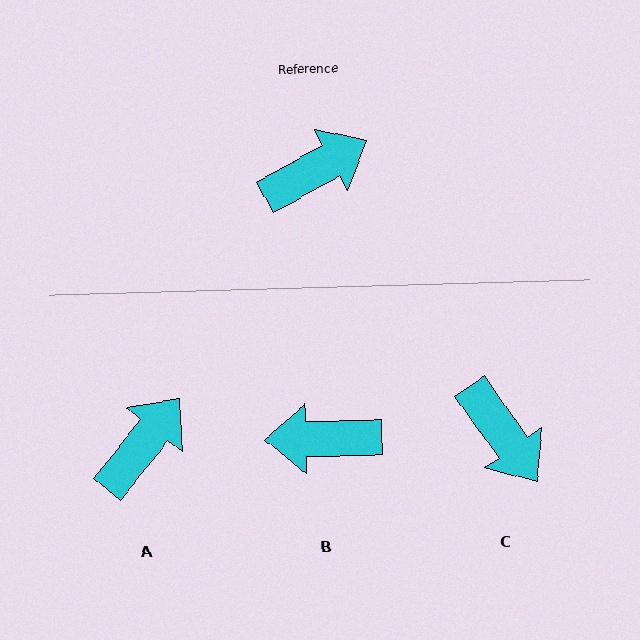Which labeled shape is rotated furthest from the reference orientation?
B, about 152 degrees away.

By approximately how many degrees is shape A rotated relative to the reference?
Approximately 22 degrees counter-clockwise.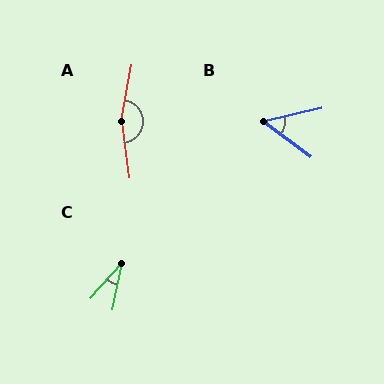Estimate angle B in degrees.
Approximately 49 degrees.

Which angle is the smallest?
C, at approximately 30 degrees.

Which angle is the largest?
A, at approximately 162 degrees.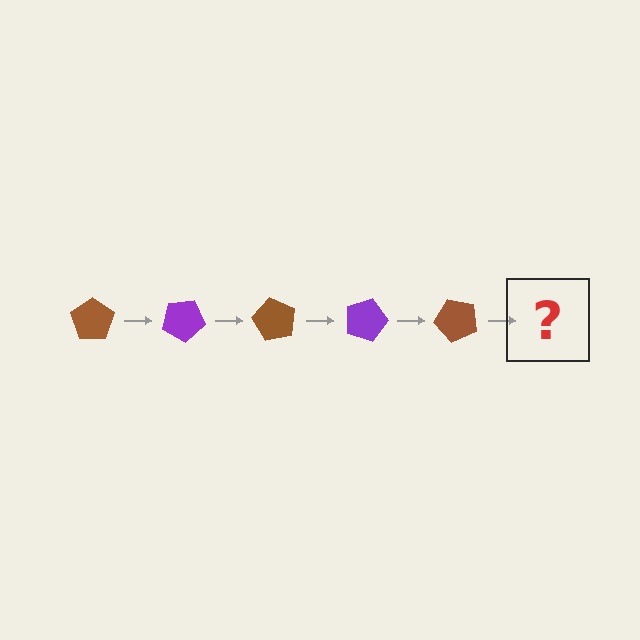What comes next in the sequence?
The next element should be a purple pentagon, rotated 150 degrees from the start.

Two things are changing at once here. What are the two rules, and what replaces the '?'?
The two rules are that it rotates 30 degrees each step and the color cycles through brown and purple. The '?' should be a purple pentagon, rotated 150 degrees from the start.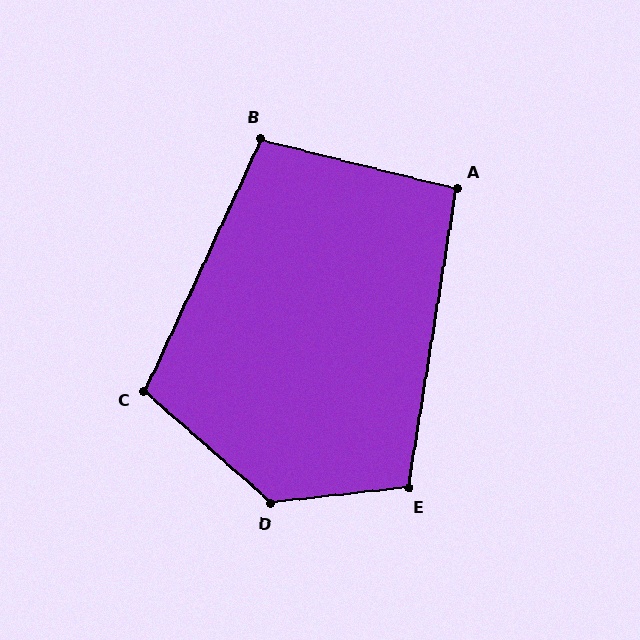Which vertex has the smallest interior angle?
A, at approximately 95 degrees.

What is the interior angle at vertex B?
Approximately 101 degrees (obtuse).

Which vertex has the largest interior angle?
D, at approximately 132 degrees.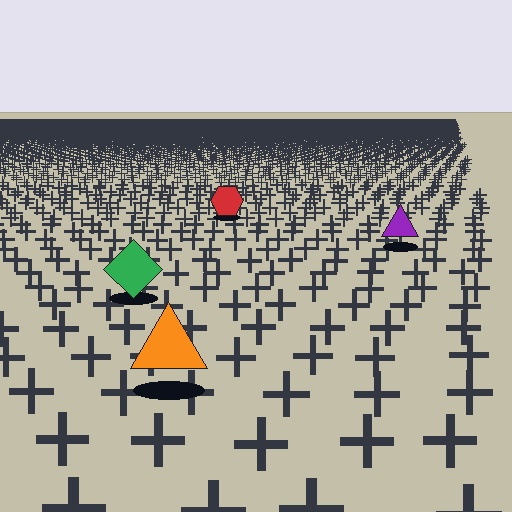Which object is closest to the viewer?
The orange triangle is closest. The texture marks near it are larger and more spread out.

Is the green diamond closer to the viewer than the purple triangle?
Yes. The green diamond is closer — you can tell from the texture gradient: the ground texture is coarser near it.